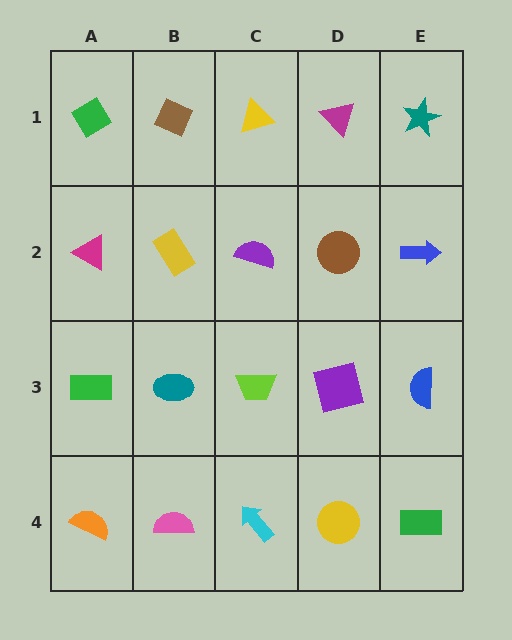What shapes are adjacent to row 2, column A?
A green diamond (row 1, column A), a green rectangle (row 3, column A), a yellow rectangle (row 2, column B).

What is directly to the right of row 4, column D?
A green rectangle.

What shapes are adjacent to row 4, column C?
A lime trapezoid (row 3, column C), a pink semicircle (row 4, column B), a yellow circle (row 4, column D).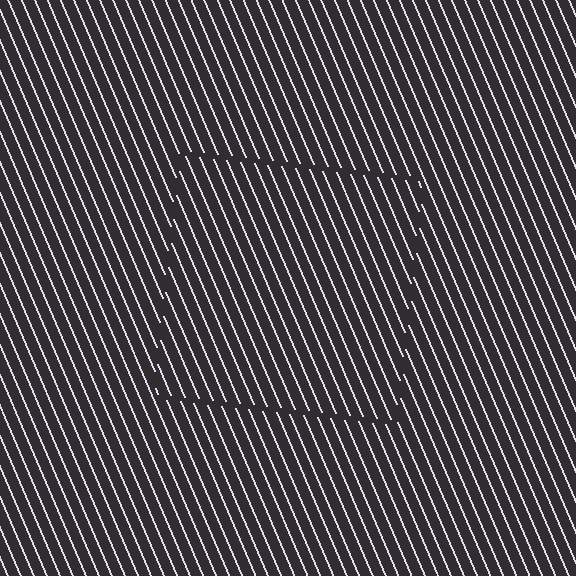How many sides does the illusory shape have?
4 sides — the line-ends trace a square.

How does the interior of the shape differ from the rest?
The interior of the shape contains the same grating, shifted by half a period — the contour is defined by the phase discontinuity where line-ends from the inner and outer gratings abut.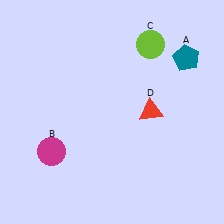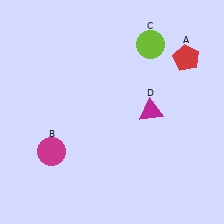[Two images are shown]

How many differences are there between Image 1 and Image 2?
There are 2 differences between the two images.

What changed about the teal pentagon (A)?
In Image 1, A is teal. In Image 2, it changed to red.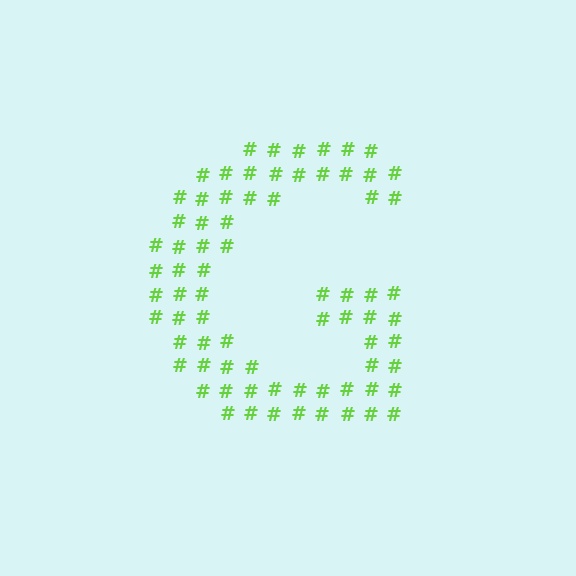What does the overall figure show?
The overall figure shows the letter G.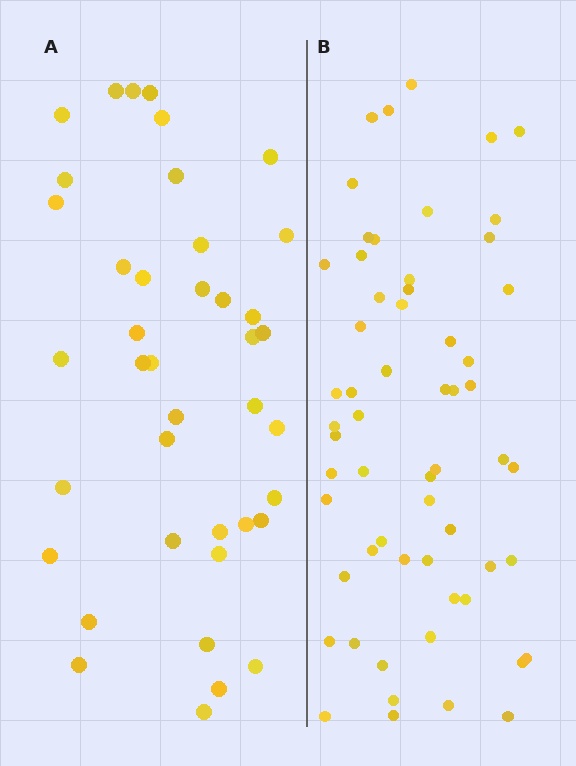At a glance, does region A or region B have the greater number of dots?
Region B (the right region) has more dots.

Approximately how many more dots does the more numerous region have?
Region B has approximately 20 more dots than region A.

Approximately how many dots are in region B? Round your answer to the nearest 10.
About 60 dots. (The exact count is 59, which rounds to 60.)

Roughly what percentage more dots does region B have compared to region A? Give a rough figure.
About 50% more.